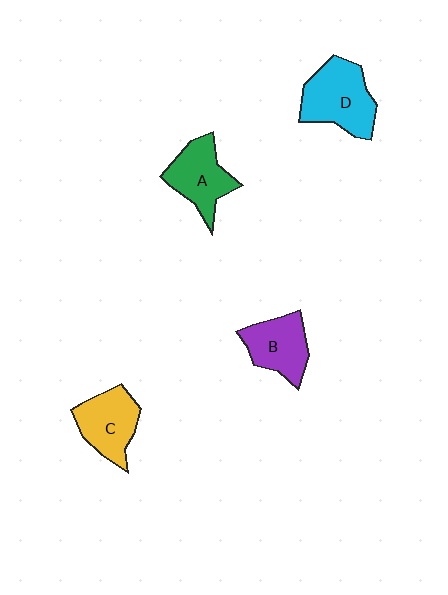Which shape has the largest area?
Shape D (cyan).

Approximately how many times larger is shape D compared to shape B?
Approximately 1.3 times.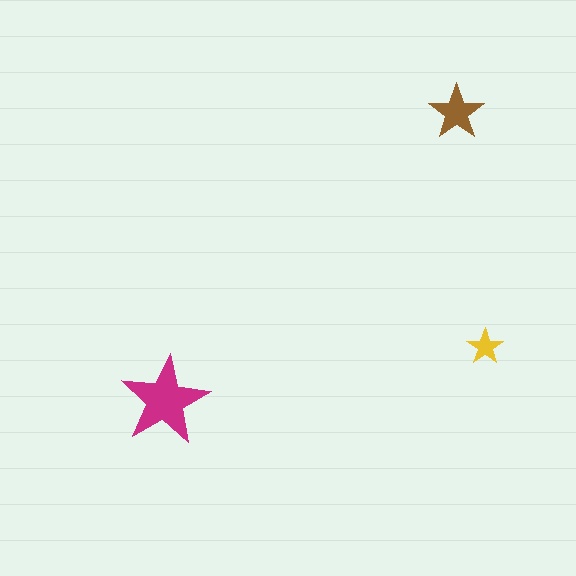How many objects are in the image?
There are 3 objects in the image.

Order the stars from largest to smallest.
the magenta one, the brown one, the yellow one.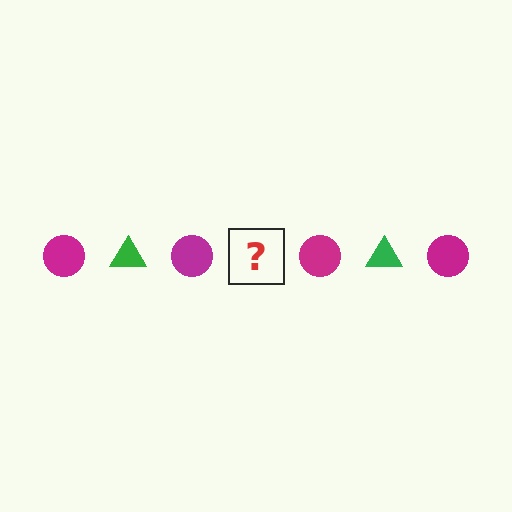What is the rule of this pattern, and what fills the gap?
The rule is that the pattern alternates between magenta circle and green triangle. The gap should be filled with a green triangle.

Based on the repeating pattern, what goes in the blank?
The blank should be a green triangle.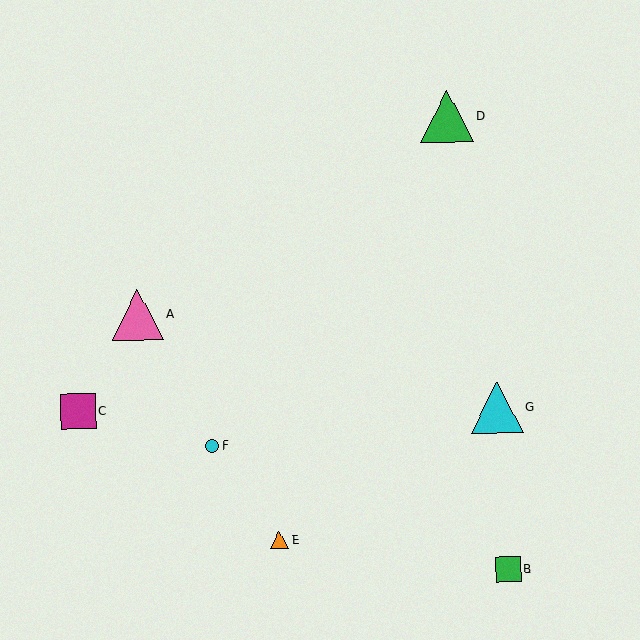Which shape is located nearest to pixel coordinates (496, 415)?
The cyan triangle (labeled G) at (496, 408) is nearest to that location.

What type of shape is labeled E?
Shape E is an orange triangle.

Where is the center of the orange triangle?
The center of the orange triangle is at (279, 540).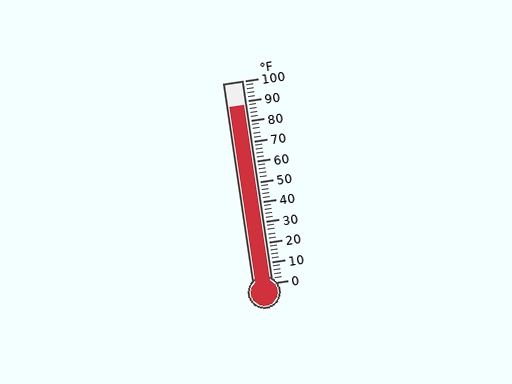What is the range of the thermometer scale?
The thermometer scale ranges from 0°F to 100°F.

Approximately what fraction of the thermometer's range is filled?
The thermometer is filled to approximately 90% of its range.